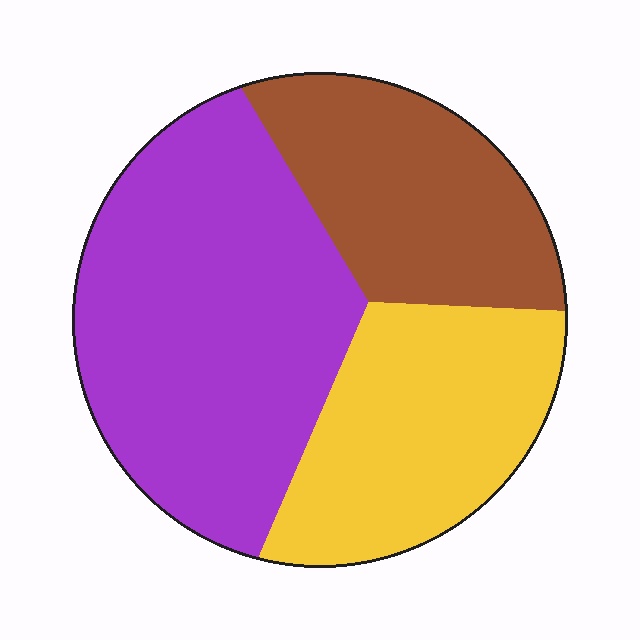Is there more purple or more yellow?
Purple.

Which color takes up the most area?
Purple, at roughly 45%.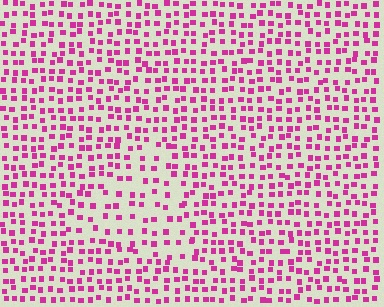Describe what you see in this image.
The image contains small magenta elements arranged at two different densities. A triangle-shaped region is visible where the elements are less densely packed than the surrounding area.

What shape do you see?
I see a triangle.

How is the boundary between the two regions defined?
The boundary is defined by a change in element density (approximately 1.7x ratio). All elements are the same color, size, and shape.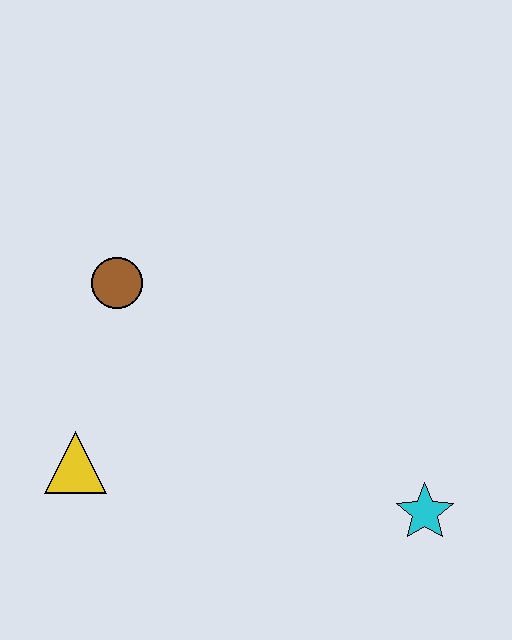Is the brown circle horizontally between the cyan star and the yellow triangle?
Yes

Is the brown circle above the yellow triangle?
Yes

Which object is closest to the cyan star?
The yellow triangle is closest to the cyan star.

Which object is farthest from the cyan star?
The brown circle is farthest from the cyan star.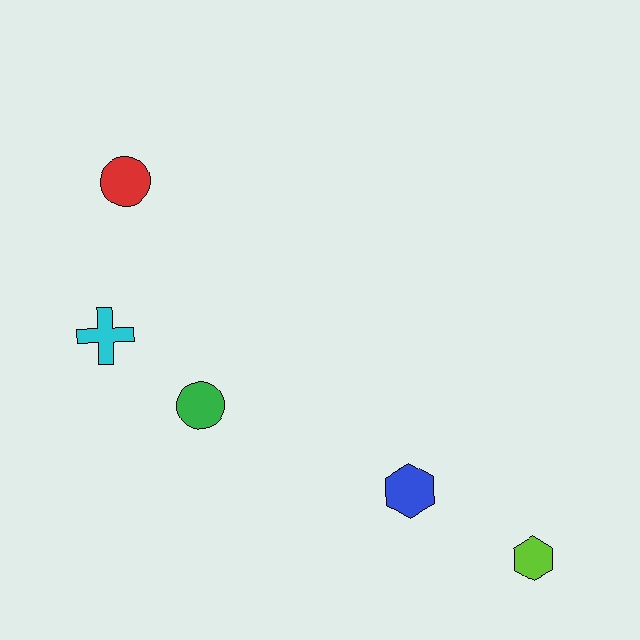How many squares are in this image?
There are no squares.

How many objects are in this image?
There are 5 objects.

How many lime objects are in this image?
There is 1 lime object.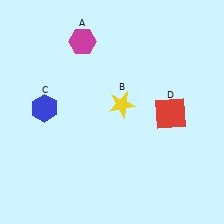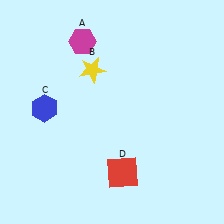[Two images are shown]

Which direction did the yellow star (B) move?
The yellow star (B) moved up.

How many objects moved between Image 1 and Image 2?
2 objects moved between the two images.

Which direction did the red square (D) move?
The red square (D) moved down.